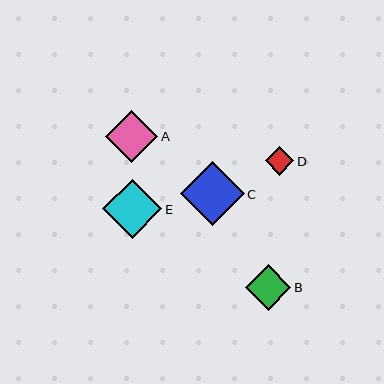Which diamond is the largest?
Diamond C is the largest with a size of approximately 64 pixels.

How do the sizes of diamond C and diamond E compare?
Diamond C and diamond E are approximately the same size.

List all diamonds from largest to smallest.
From largest to smallest: C, E, A, B, D.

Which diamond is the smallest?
Diamond D is the smallest with a size of approximately 28 pixels.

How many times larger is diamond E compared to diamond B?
Diamond E is approximately 1.3 times the size of diamond B.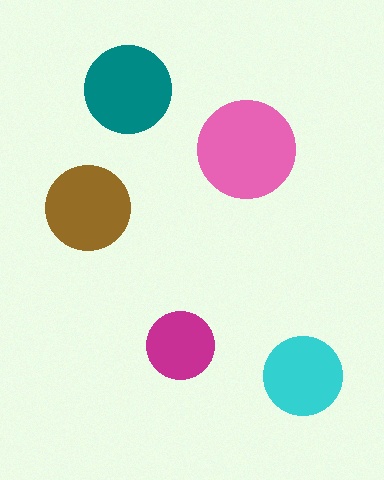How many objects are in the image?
There are 5 objects in the image.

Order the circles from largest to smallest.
the pink one, the teal one, the brown one, the cyan one, the magenta one.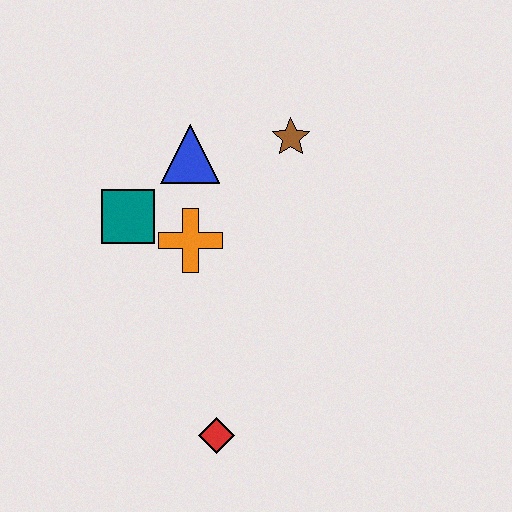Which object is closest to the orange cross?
The teal square is closest to the orange cross.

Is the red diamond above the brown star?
No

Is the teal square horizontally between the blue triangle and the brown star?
No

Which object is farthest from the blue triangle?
The red diamond is farthest from the blue triangle.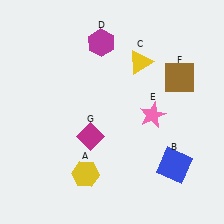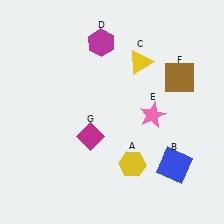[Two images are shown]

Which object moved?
The yellow hexagon (A) moved right.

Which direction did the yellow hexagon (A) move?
The yellow hexagon (A) moved right.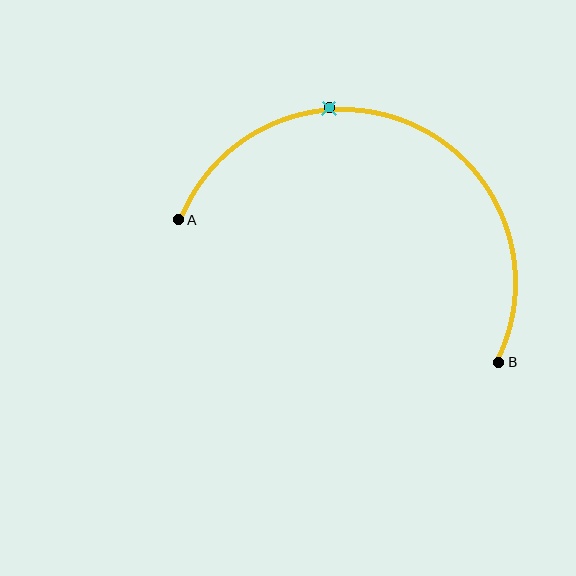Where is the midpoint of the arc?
The arc midpoint is the point on the curve farthest from the straight line joining A and B. It sits above that line.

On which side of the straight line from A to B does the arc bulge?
The arc bulges above the straight line connecting A and B.